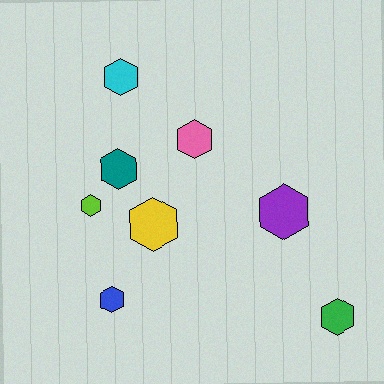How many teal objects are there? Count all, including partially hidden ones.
There is 1 teal object.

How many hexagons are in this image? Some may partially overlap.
There are 8 hexagons.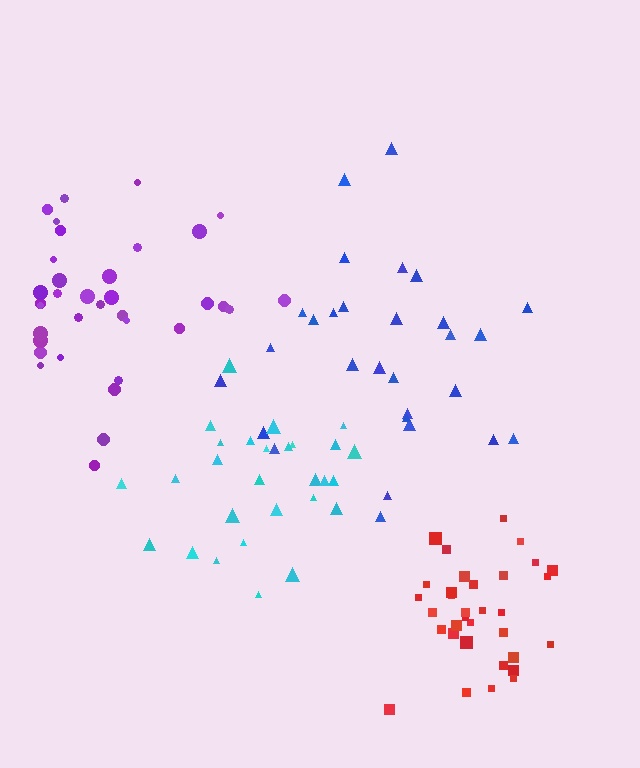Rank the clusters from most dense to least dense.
red, cyan, purple, blue.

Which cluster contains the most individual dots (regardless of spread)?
Purple (35).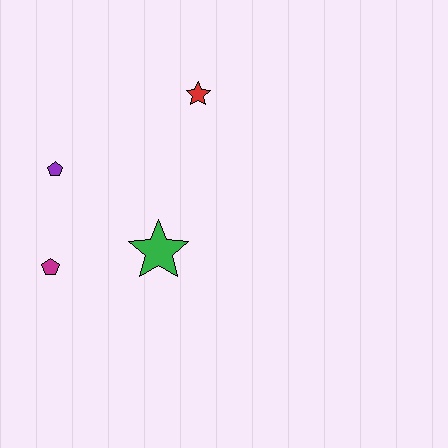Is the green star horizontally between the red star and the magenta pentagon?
Yes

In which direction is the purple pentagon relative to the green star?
The purple pentagon is to the left of the green star.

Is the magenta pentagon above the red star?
No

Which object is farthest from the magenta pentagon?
The red star is farthest from the magenta pentagon.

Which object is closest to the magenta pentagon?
The purple pentagon is closest to the magenta pentagon.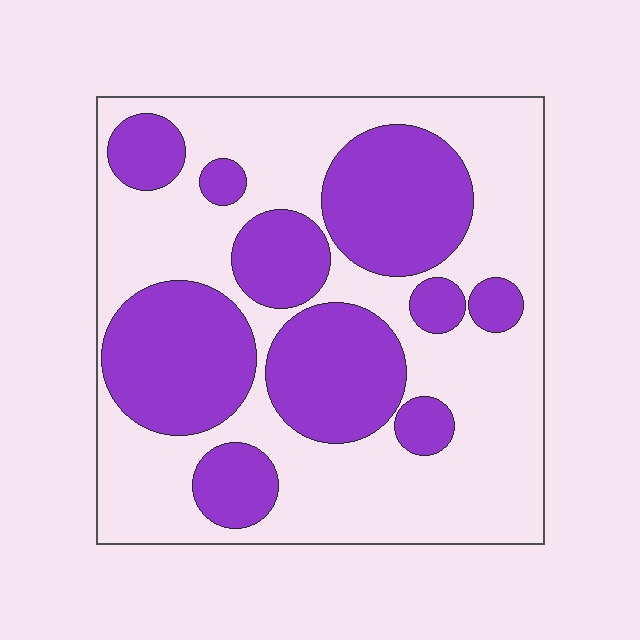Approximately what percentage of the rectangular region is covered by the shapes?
Approximately 40%.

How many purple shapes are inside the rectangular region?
10.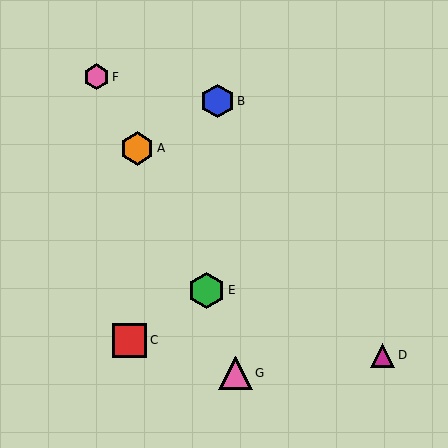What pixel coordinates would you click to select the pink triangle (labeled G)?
Click at (235, 373) to select the pink triangle G.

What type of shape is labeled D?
Shape D is a magenta triangle.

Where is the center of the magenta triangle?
The center of the magenta triangle is at (383, 355).